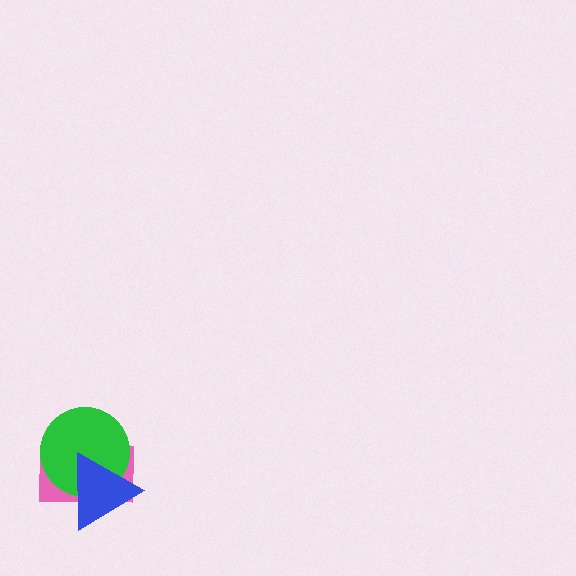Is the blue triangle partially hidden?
No, no other shape covers it.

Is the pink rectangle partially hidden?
Yes, it is partially covered by another shape.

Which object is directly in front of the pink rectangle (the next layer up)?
The green circle is directly in front of the pink rectangle.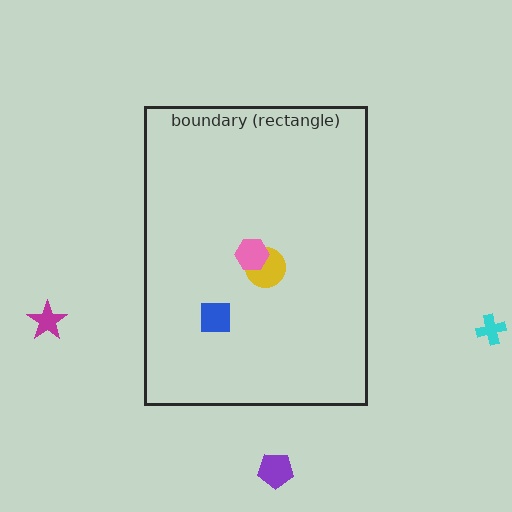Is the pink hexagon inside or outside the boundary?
Inside.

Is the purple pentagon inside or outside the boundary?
Outside.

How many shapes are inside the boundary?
3 inside, 3 outside.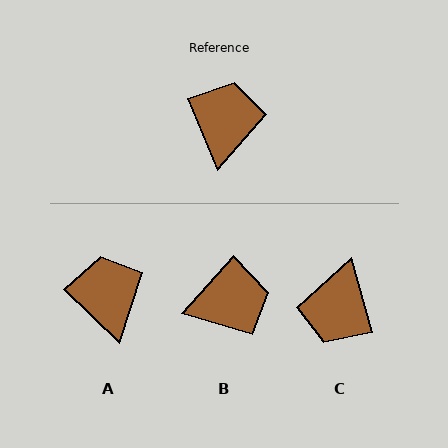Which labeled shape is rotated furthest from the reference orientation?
C, about 173 degrees away.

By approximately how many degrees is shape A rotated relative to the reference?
Approximately 23 degrees counter-clockwise.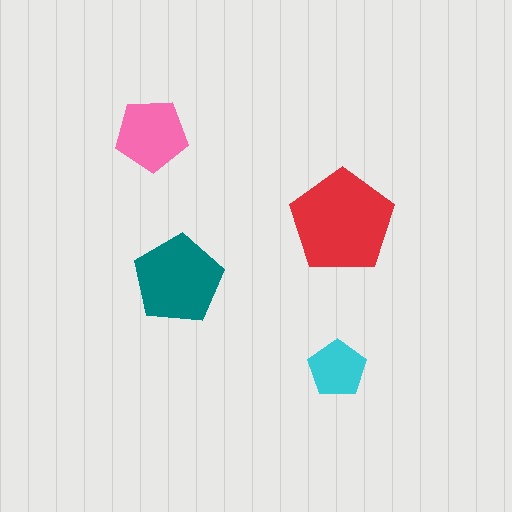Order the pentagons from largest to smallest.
the red one, the teal one, the pink one, the cyan one.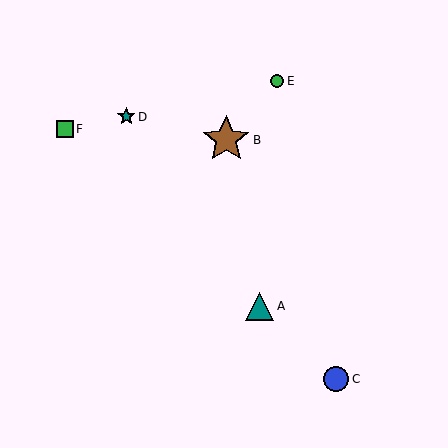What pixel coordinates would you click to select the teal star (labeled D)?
Click at (126, 117) to select the teal star D.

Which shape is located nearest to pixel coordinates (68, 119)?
The green square (labeled F) at (65, 129) is nearest to that location.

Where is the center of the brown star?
The center of the brown star is at (226, 140).